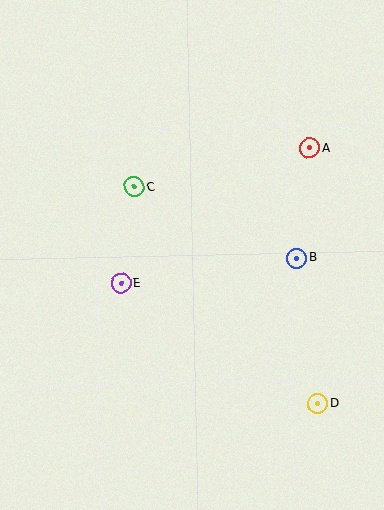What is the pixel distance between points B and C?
The distance between B and C is 177 pixels.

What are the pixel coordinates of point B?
Point B is at (297, 258).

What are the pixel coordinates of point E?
Point E is at (121, 283).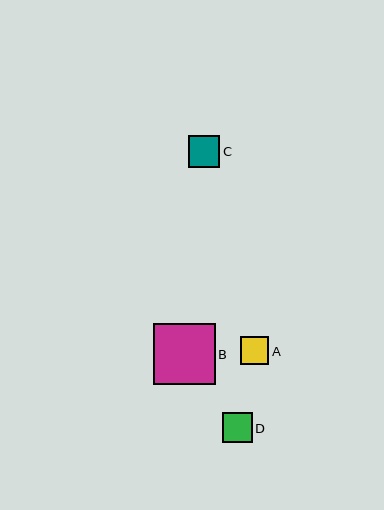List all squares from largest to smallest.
From largest to smallest: B, C, D, A.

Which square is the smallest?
Square A is the smallest with a size of approximately 28 pixels.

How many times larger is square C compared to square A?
Square C is approximately 1.1 times the size of square A.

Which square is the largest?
Square B is the largest with a size of approximately 62 pixels.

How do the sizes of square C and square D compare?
Square C and square D are approximately the same size.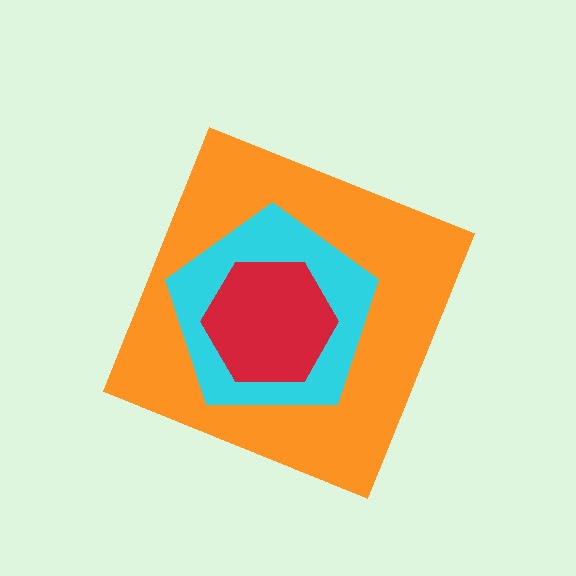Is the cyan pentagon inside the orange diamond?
Yes.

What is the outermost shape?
The orange diamond.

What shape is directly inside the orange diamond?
The cyan pentagon.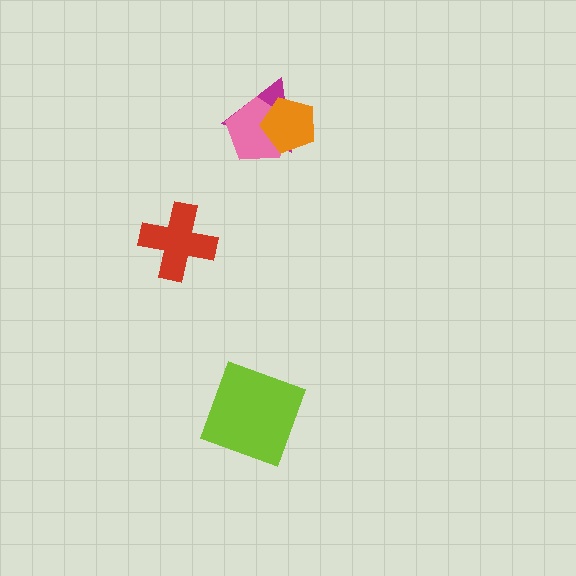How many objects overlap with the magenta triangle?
2 objects overlap with the magenta triangle.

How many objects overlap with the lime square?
0 objects overlap with the lime square.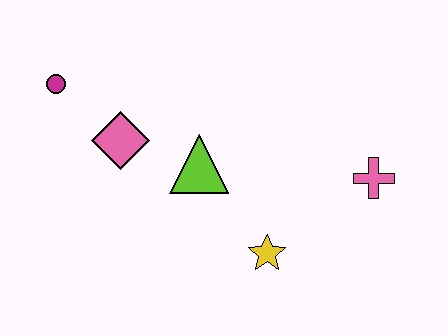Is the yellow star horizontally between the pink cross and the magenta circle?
Yes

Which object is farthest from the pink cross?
The magenta circle is farthest from the pink cross.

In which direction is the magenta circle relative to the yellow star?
The magenta circle is to the left of the yellow star.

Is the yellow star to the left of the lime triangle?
No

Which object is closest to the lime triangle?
The pink diamond is closest to the lime triangle.